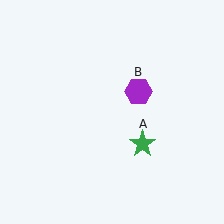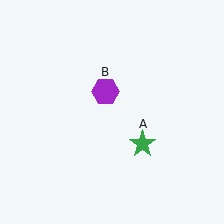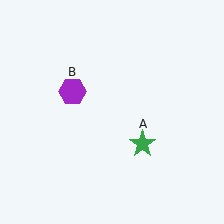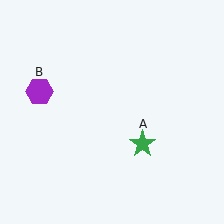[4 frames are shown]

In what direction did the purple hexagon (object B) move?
The purple hexagon (object B) moved left.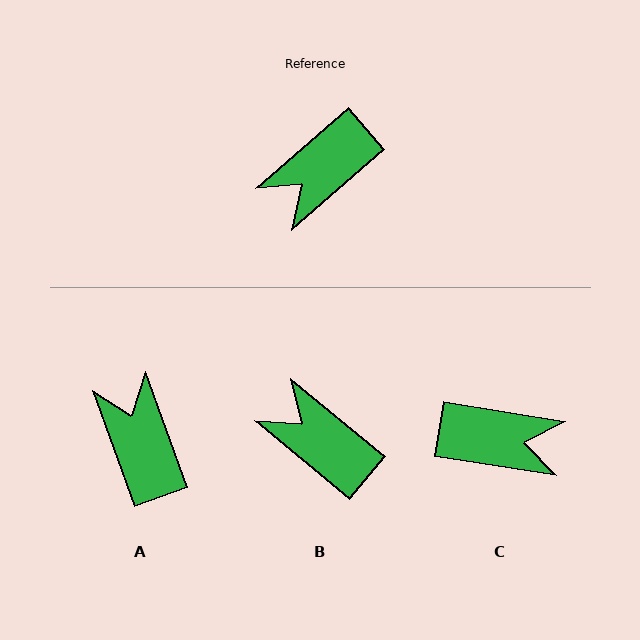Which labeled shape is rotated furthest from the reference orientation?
C, about 130 degrees away.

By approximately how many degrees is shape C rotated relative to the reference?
Approximately 130 degrees counter-clockwise.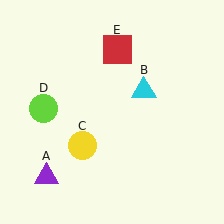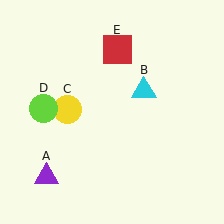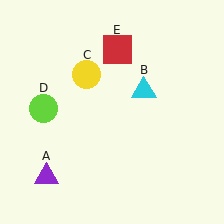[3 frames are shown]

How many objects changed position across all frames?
1 object changed position: yellow circle (object C).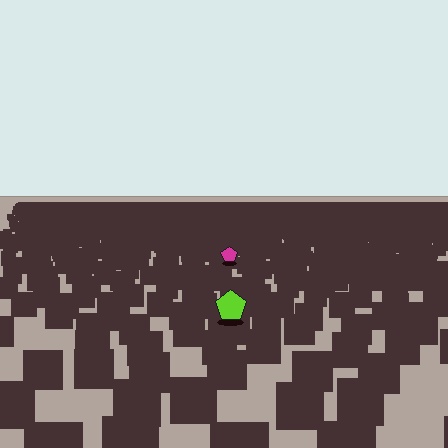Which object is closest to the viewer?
The lime pentagon is closest. The texture marks near it are larger and more spread out.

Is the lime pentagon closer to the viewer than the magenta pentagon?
Yes. The lime pentagon is closer — you can tell from the texture gradient: the ground texture is coarser near it.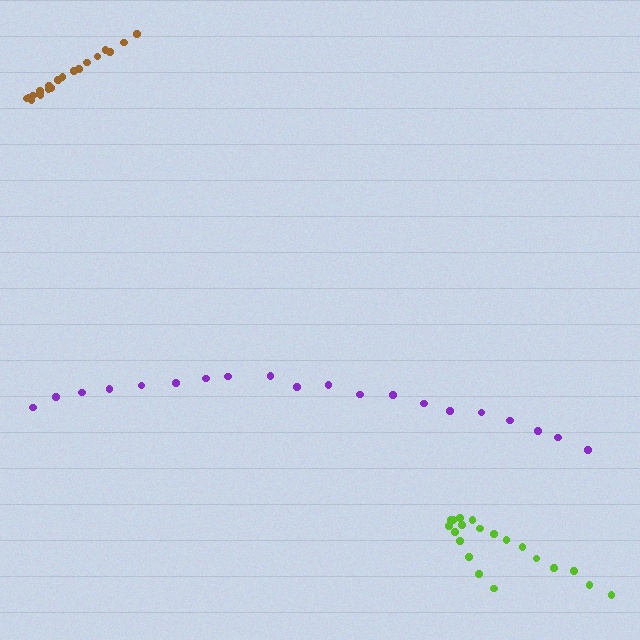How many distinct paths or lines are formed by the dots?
There are 3 distinct paths.